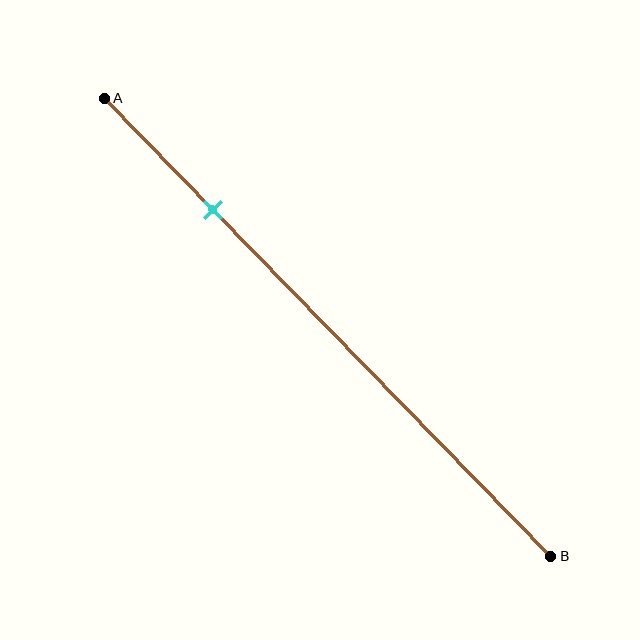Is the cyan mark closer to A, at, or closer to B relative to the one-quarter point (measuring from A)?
The cyan mark is approximately at the one-quarter point of segment AB.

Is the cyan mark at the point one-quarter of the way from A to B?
Yes, the mark is approximately at the one-quarter point.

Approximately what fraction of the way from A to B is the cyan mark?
The cyan mark is approximately 25% of the way from A to B.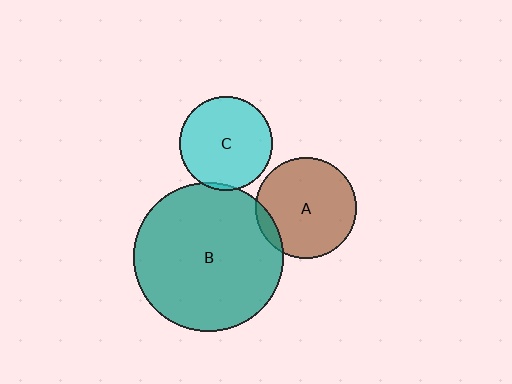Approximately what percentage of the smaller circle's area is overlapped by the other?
Approximately 5%.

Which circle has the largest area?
Circle B (teal).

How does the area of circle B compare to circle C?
Approximately 2.6 times.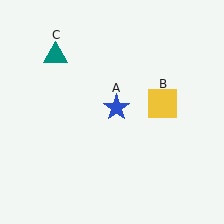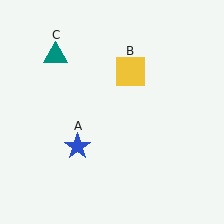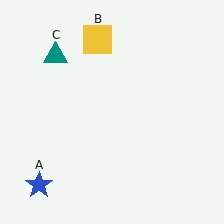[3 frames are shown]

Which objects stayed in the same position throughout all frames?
Teal triangle (object C) remained stationary.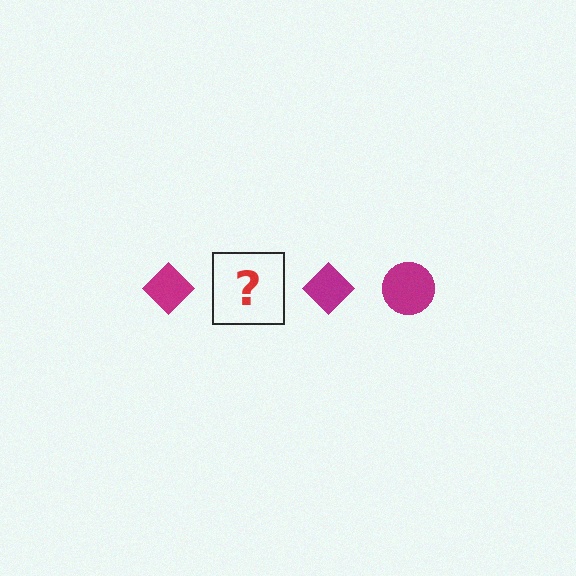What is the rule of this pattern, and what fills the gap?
The rule is that the pattern cycles through diamond, circle shapes in magenta. The gap should be filled with a magenta circle.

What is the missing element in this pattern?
The missing element is a magenta circle.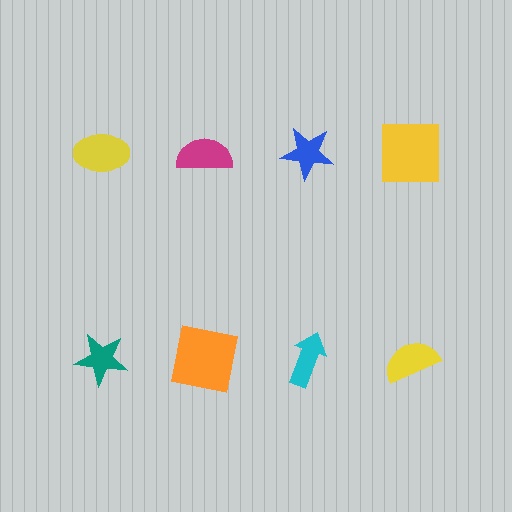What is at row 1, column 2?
A magenta semicircle.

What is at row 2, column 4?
A yellow semicircle.